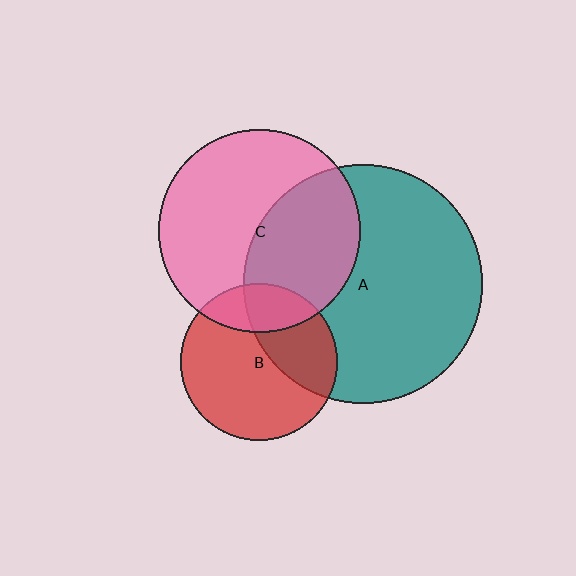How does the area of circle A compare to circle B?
Approximately 2.3 times.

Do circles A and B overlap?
Yes.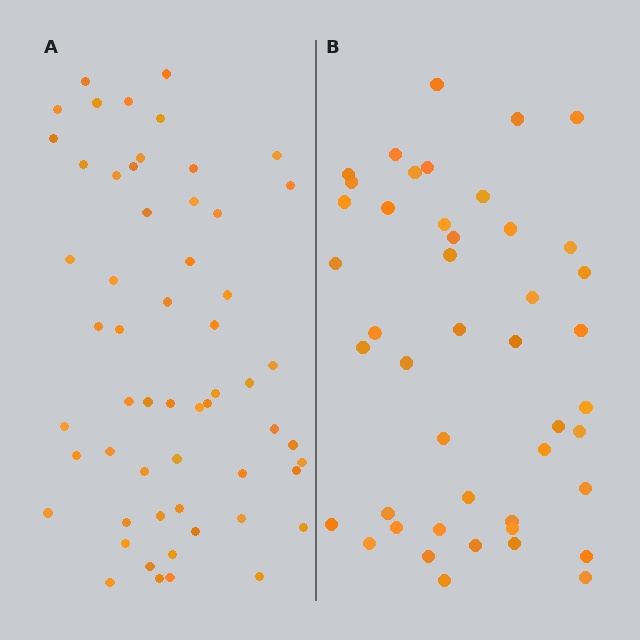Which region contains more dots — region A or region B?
Region A (the left region) has more dots.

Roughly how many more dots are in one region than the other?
Region A has roughly 12 or so more dots than region B.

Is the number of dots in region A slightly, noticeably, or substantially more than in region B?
Region A has noticeably more, but not dramatically so. The ratio is roughly 1.3 to 1.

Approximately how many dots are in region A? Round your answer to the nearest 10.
About 60 dots. (The exact count is 57, which rounds to 60.)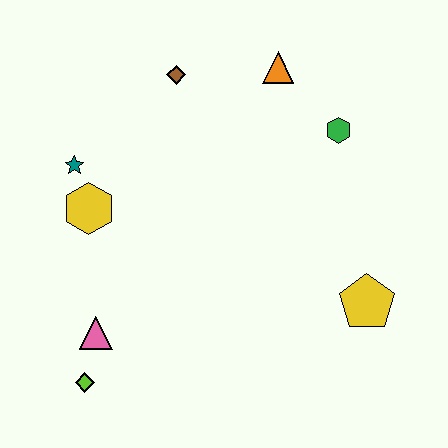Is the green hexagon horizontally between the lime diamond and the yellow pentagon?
Yes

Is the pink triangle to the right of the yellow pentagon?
No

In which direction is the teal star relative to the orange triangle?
The teal star is to the left of the orange triangle.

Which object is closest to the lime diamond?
The pink triangle is closest to the lime diamond.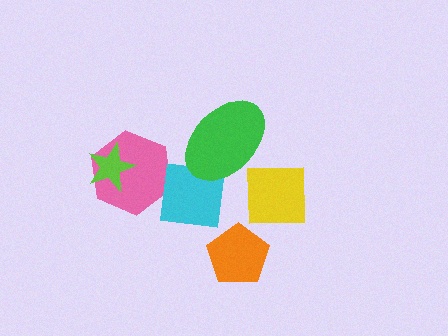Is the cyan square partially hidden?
Yes, it is partially covered by another shape.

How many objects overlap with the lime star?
1 object overlaps with the lime star.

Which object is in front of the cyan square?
The green ellipse is in front of the cyan square.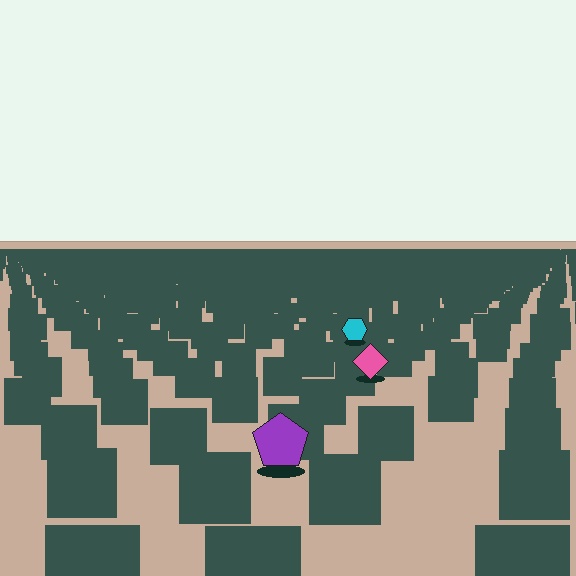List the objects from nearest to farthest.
From nearest to farthest: the purple pentagon, the pink diamond, the cyan hexagon.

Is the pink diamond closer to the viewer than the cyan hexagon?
Yes. The pink diamond is closer — you can tell from the texture gradient: the ground texture is coarser near it.